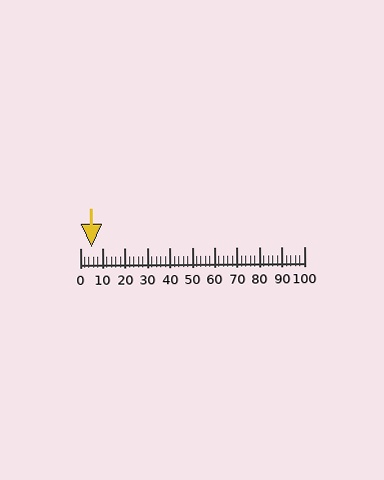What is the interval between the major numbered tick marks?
The major tick marks are spaced 10 units apart.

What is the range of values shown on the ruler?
The ruler shows values from 0 to 100.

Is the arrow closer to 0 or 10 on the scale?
The arrow is closer to 10.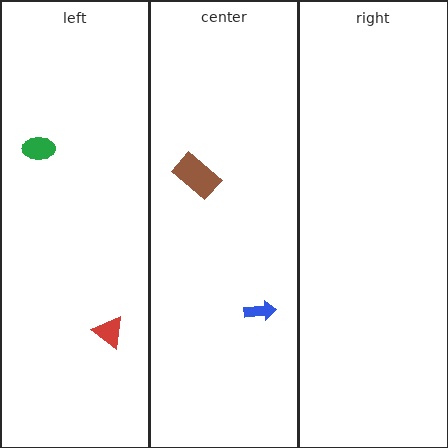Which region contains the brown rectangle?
The center region.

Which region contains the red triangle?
The left region.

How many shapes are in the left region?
2.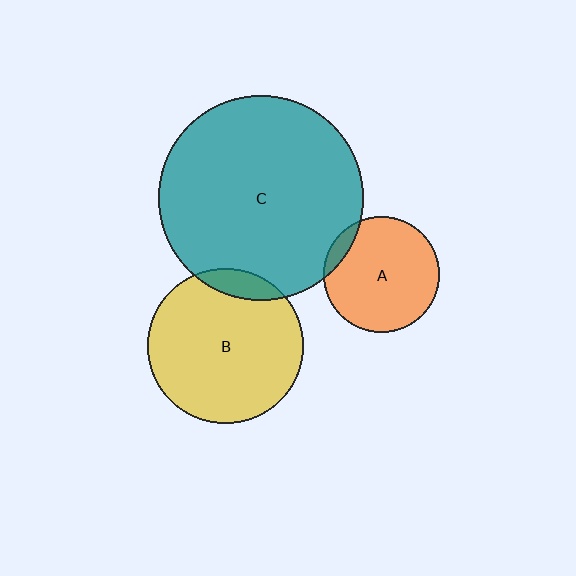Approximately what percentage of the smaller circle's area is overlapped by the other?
Approximately 10%.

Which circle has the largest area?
Circle C (teal).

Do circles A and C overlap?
Yes.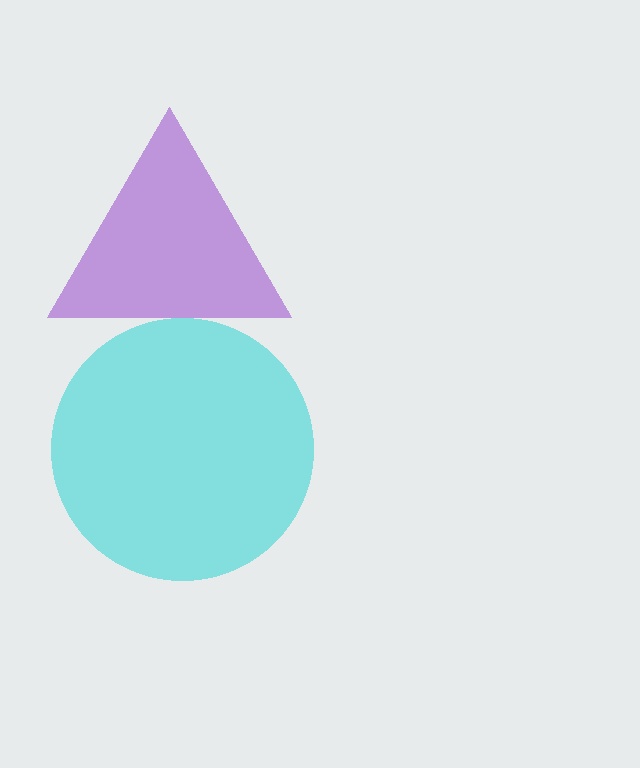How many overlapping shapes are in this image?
There are 2 overlapping shapes in the image.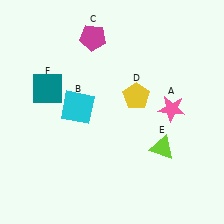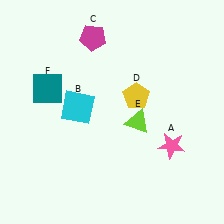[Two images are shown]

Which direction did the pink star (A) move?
The pink star (A) moved down.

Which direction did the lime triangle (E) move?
The lime triangle (E) moved up.